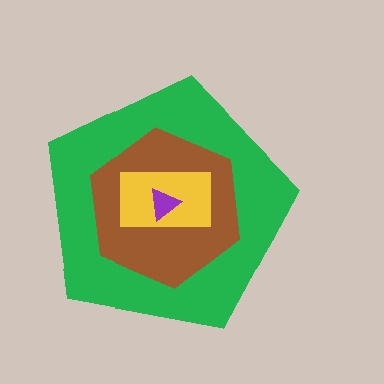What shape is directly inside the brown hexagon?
The yellow rectangle.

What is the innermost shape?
The purple triangle.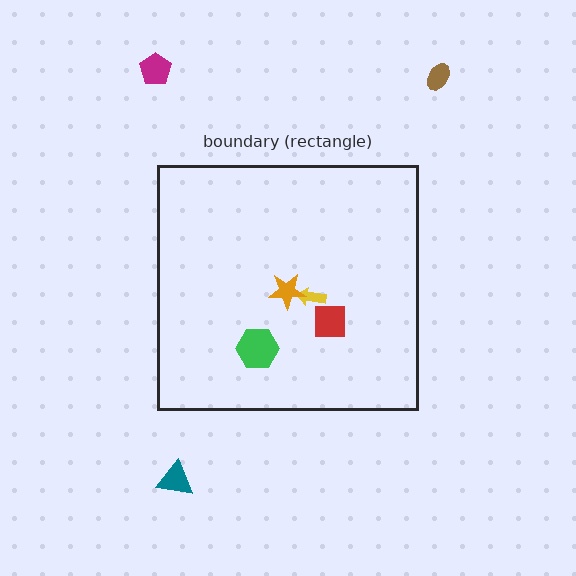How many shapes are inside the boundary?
4 inside, 3 outside.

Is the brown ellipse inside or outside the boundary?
Outside.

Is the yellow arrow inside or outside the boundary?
Inside.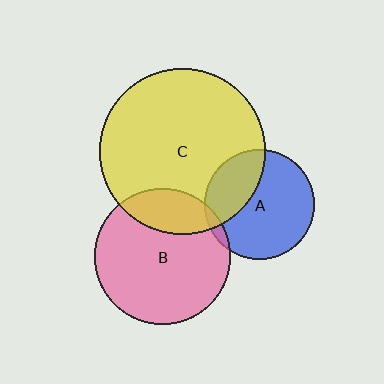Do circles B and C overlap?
Yes.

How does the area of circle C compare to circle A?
Approximately 2.3 times.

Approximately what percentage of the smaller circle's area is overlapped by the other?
Approximately 20%.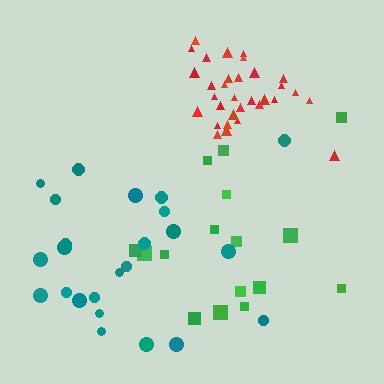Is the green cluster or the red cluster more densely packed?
Red.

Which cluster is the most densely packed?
Red.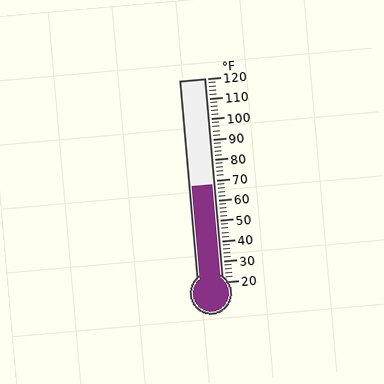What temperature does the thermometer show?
The thermometer shows approximately 68°F.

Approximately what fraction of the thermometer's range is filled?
The thermometer is filled to approximately 50% of its range.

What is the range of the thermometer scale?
The thermometer scale ranges from 20°F to 120°F.